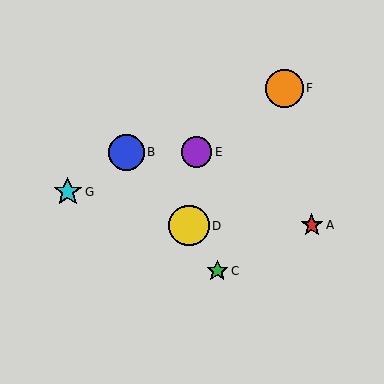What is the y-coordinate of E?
Object E is at y≈152.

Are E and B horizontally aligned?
Yes, both are at y≈152.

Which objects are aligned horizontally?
Objects B, E are aligned horizontally.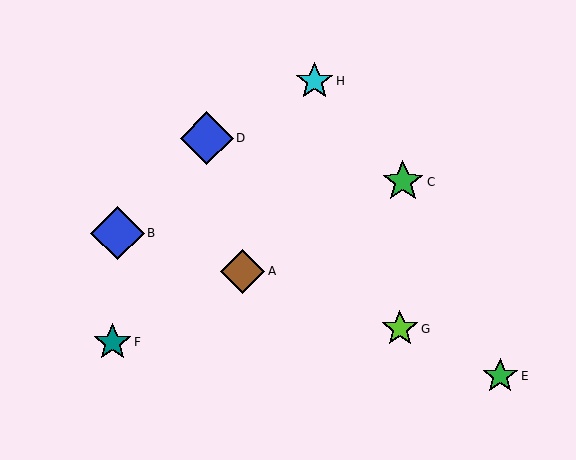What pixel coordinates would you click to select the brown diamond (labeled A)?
Click at (243, 271) to select the brown diamond A.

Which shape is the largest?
The blue diamond (labeled B) is the largest.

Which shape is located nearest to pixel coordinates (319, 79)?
The cyan star (labeled H) at (314, 81) is nearest to that location.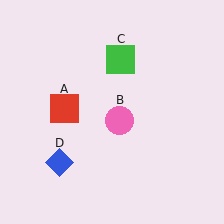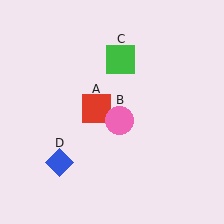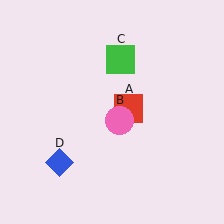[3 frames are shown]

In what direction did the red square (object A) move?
The red square (object A) moved right.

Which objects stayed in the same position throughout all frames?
Pink circle (object B) and green square (object C) and blue diamond (object D) remained stationary.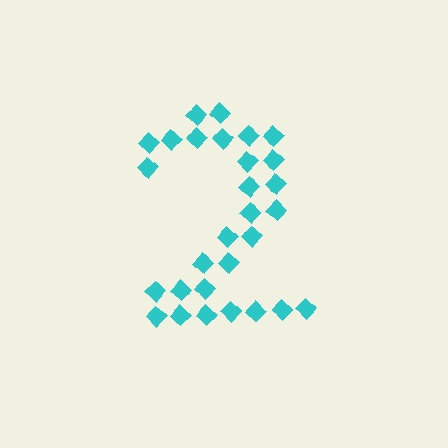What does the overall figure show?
The overall figure shows the digit 2.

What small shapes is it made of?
It is made of small diamonds.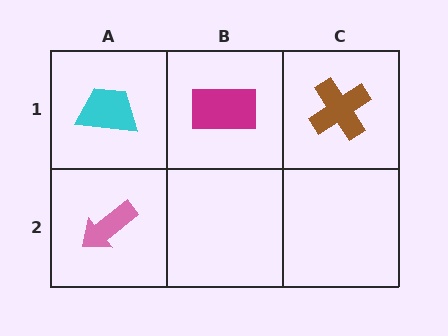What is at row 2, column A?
A pink arrow.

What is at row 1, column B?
A magenta rectangle.